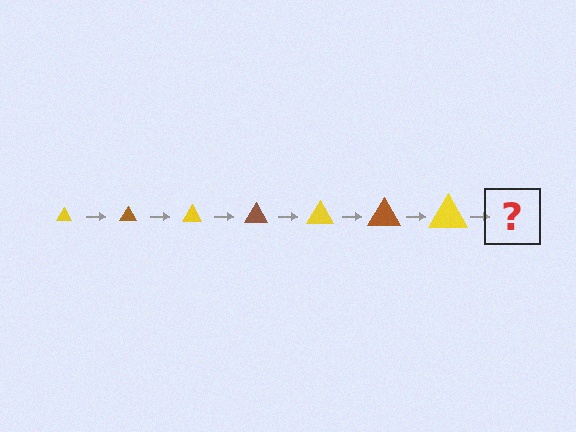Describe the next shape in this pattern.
It should be a brown triangle, larger than the previous one.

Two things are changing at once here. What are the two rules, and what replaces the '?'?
The two rules are that the triangle grows larger each step and the color cycles through yellow and brown. The '?' should be a brown triangle, larger than the previous one.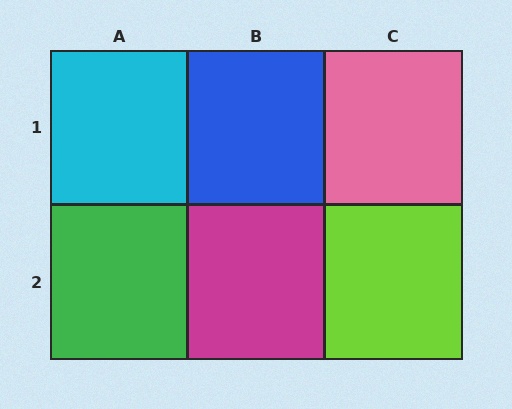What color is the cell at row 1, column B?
Blue.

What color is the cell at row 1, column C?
Pink.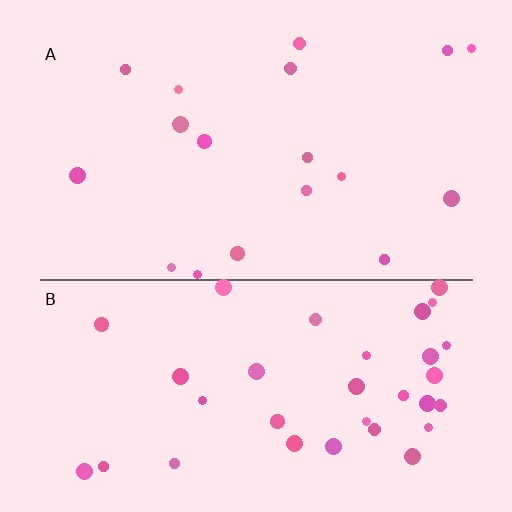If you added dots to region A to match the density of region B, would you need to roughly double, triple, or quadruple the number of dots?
Approximately double.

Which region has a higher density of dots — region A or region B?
B (the bottom).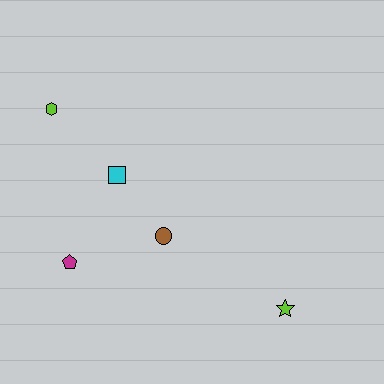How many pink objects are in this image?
There are no pink objects.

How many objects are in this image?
There are 5 objects.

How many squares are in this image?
There is 1 square.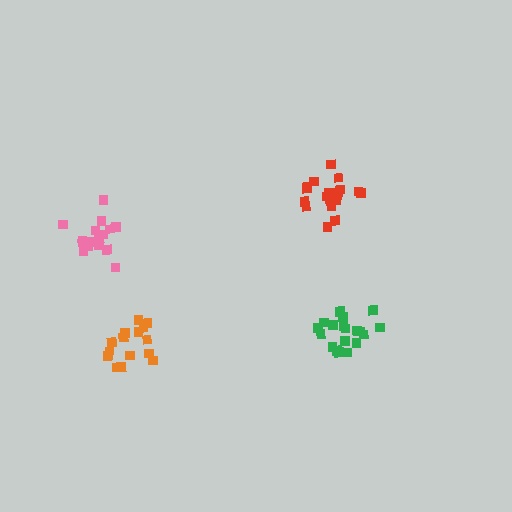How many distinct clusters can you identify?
There are 4 distinct clusters.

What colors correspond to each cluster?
The clusters are colored: green, red, pink, orange.